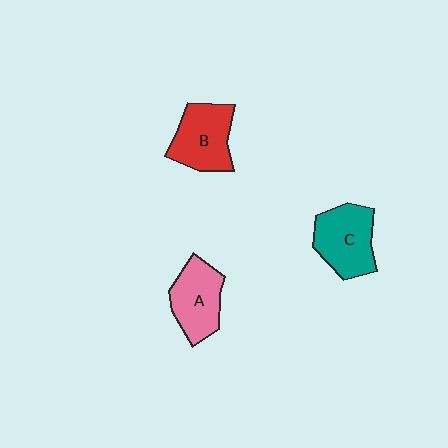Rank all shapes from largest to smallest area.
From largest to smallest: C (teal), B (red), A (pink).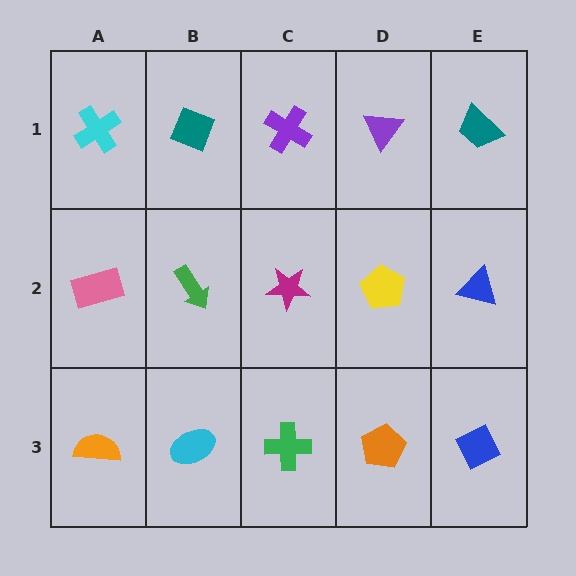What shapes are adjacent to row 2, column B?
A teal diamond (row 1, column B), a cyan ellipse (row 3, column B), a pink rectangle (row 2, column A), a magenta star (row 2, column C).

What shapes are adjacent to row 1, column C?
A magenta star (row 2, column C), a teal diamond (row 1, column B), a purple triangle (row 1, column D).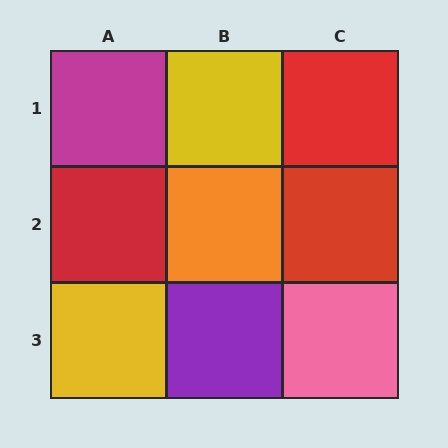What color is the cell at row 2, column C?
Red.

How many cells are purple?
1 cell is purple.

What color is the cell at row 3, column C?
Pink.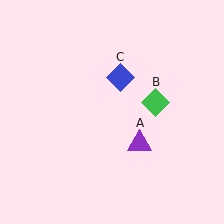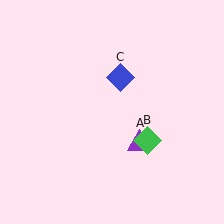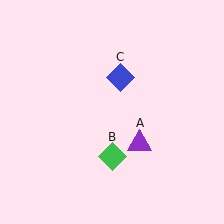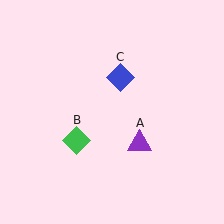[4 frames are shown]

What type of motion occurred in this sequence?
The green diamond (object B) rotated clockwise around the center of the scene.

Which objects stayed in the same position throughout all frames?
Purple triangle (object A) and blue diamond (object C) remained stationary.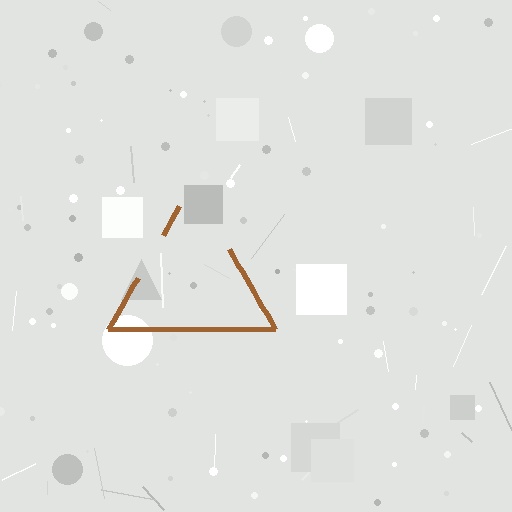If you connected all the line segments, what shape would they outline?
They would outline a triangle.